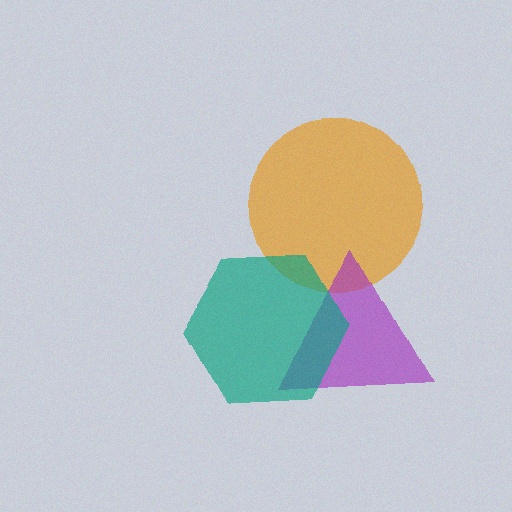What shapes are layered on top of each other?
The layered shapes are: an orange circle, a purple triangle, a teal hexagon.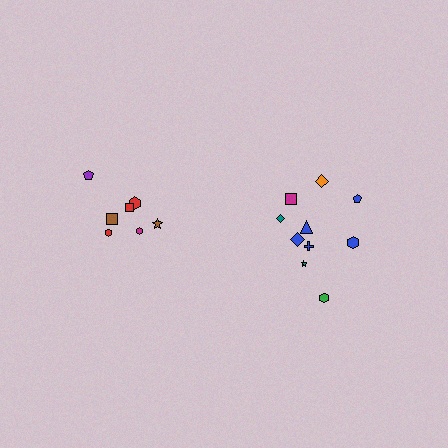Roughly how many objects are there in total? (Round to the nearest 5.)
Roughly 15 objects in total.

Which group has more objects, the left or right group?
The right group.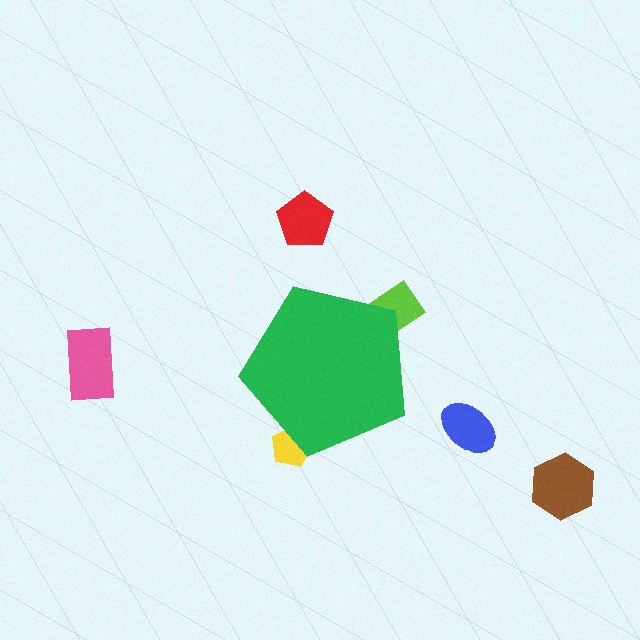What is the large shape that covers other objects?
A green pentagon.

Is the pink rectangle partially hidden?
No, the pink rectangle is fully visible.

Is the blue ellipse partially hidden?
No, the blue ellipse is fully visible.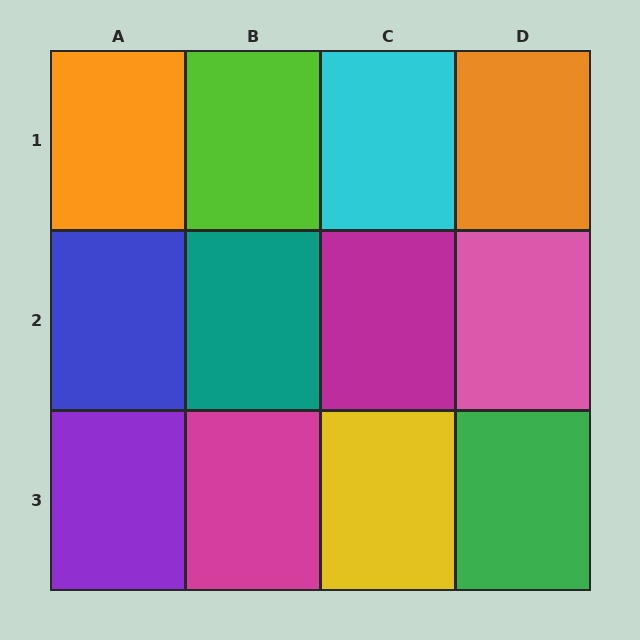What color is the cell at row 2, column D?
Pink.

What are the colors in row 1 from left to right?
Orange, lime, cyan, orange.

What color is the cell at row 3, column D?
Green.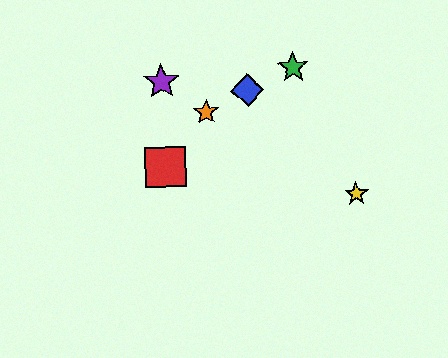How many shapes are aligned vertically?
2 shapes (the red square, the purple star) are aligned vertically.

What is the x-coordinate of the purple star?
The purple star is at x≈162.